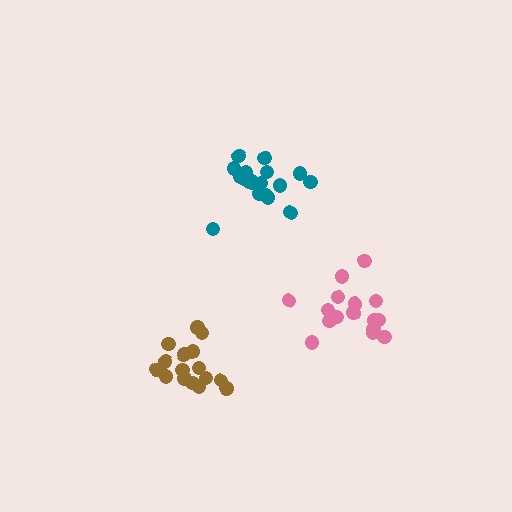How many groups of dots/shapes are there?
There are 3 groups.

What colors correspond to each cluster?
The clusters are colored: brown, teal, pink.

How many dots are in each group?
Group 1: 16 dots, Group 2: 19 dots, Group 3: 16 dots (51 total).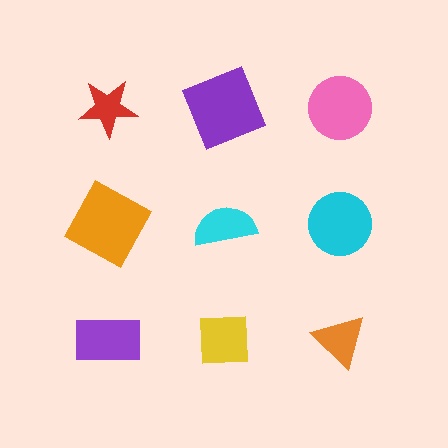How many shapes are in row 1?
3 shapes.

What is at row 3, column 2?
A yellow square.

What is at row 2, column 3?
A cyan circle.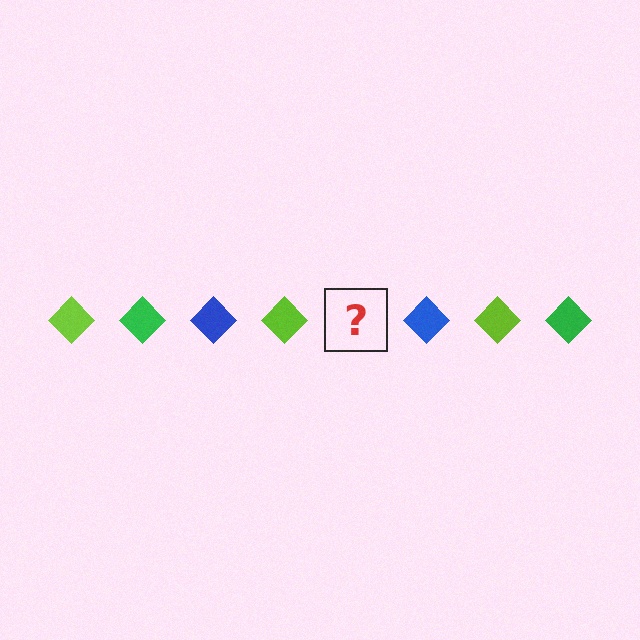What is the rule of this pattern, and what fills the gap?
The rule is that the pattern cycles through lime, green, blue diamonds. The gap should be filled with a green diamond.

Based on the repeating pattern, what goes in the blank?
The blank should be a green diamond.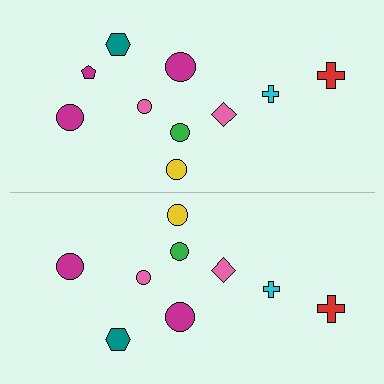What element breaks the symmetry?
A magenta pentagon is missing from the bottom side.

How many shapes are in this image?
There are 19 shapes in this image.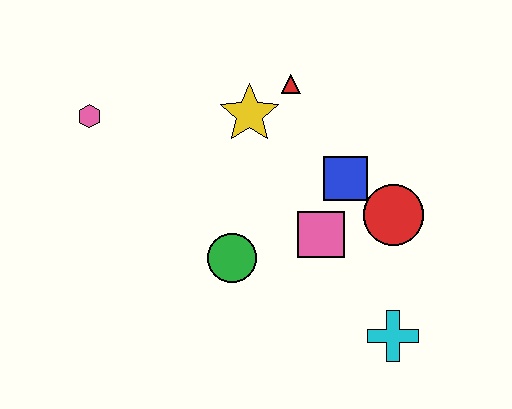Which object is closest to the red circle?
The blue square is closest to the red circle.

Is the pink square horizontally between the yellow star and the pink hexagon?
No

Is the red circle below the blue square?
Yes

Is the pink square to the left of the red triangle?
No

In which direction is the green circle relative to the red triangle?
The green circle is below the red triangle.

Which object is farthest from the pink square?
The pink hexagon is farthest from the pink square.